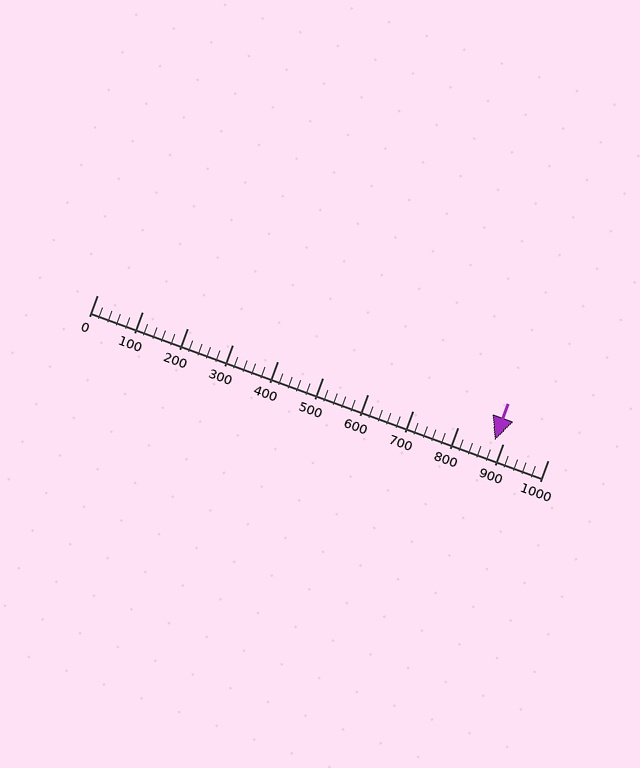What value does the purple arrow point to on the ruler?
The purple arrow points to approximately 883.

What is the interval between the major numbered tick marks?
The major tick marks are spaced 100 units apart.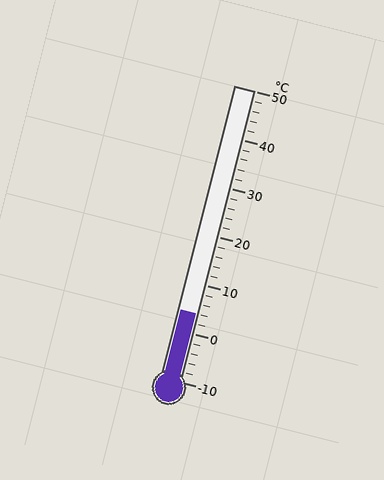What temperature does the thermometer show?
The thermometer shows approximately 4°C.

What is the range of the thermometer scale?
The thermometer scale ranges from -10°C to 50°C.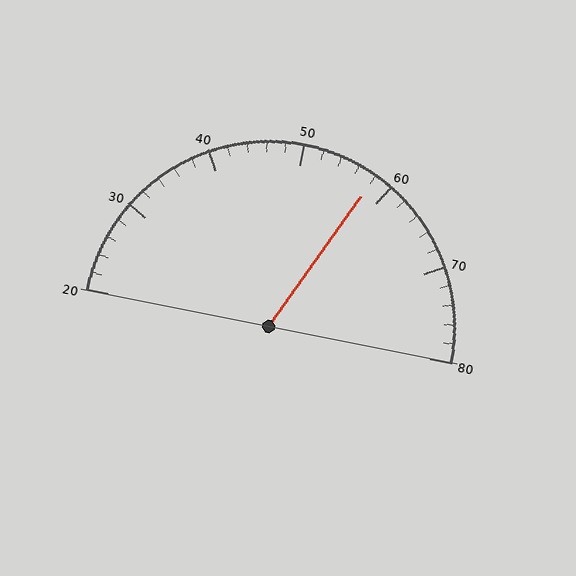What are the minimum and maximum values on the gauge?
The gauge ranges from 20 to 80.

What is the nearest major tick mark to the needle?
The nearest major tick mark is 60.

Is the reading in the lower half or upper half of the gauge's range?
The reading is in the upper half of the range (20 to 80).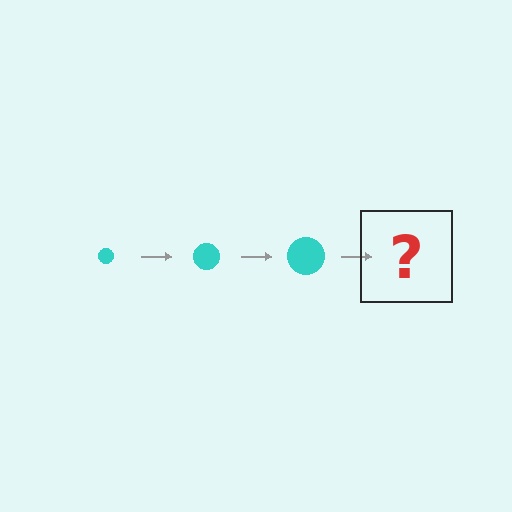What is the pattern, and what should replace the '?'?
The pattern is that the circle gets progressively larger each step. The '?' should be a cyan circle, larger than the previous one.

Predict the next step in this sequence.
The next step is a cyan circle, larger than the previous one.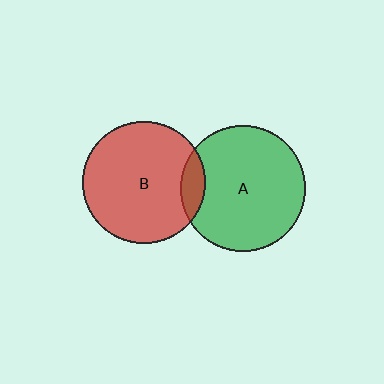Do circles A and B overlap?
Yes.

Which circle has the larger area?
Circle A (green).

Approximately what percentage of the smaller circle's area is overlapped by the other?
Approximately 10%.